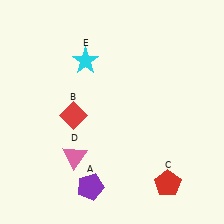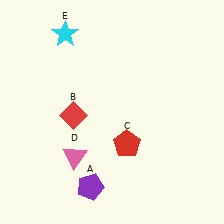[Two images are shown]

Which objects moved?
The objects that moved are: the red pentagon (C), the cyan star (E).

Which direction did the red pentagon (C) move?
The red pentagon (C) moved left.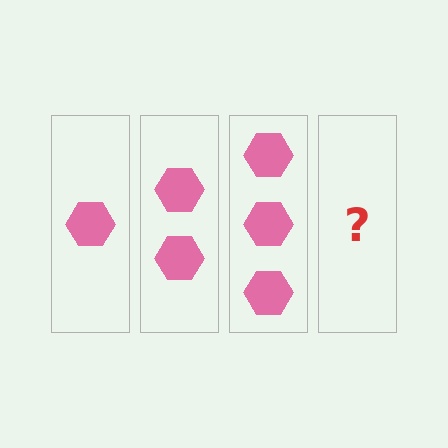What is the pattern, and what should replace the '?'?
The pattern is that each step adds one more hexagon. The '?' should be 4 hexagons.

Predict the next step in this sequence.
The next step is 4 hexagons.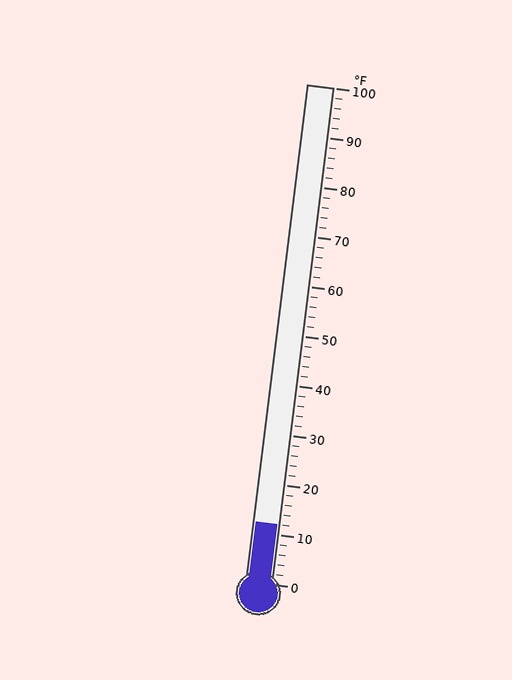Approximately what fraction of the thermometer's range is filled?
The thermometer is filled to approximately 10% of its range.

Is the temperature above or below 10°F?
The temperature is above 10°F.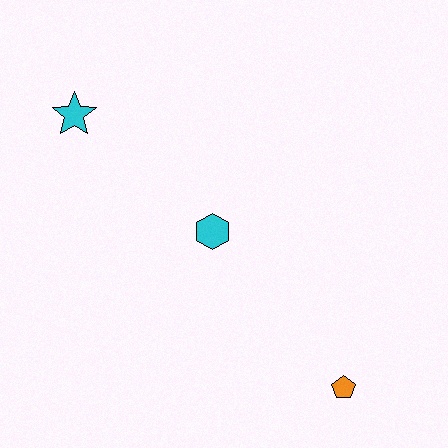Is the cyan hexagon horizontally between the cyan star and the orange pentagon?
Yes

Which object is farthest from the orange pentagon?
The cyan star is farthest from the orange pentagon.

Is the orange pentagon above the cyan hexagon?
No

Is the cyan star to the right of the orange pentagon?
No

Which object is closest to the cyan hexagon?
The cyan star is closest to the cyan hexagon.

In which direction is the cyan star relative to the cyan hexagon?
The cyan star is to the left of the cyan hexagon.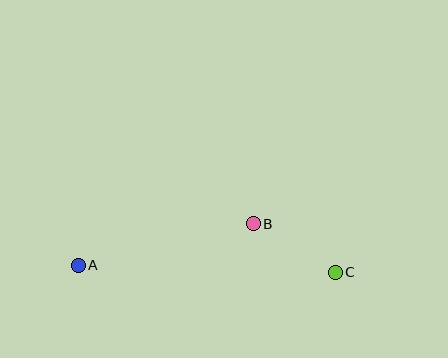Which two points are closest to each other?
Points B and C are closest to each other.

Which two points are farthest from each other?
Points A and C are farthest from each other.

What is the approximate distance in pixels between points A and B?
The distance between A and B is approximately 180 pixels.